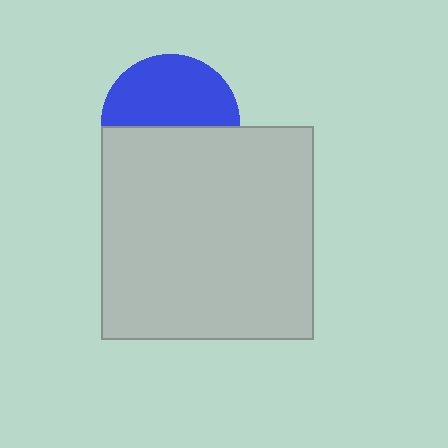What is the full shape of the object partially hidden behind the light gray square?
The partially hidden object is a blue circle.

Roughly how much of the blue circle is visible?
About half of it is visible (roughly 52%).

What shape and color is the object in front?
The object in front is a light gray square.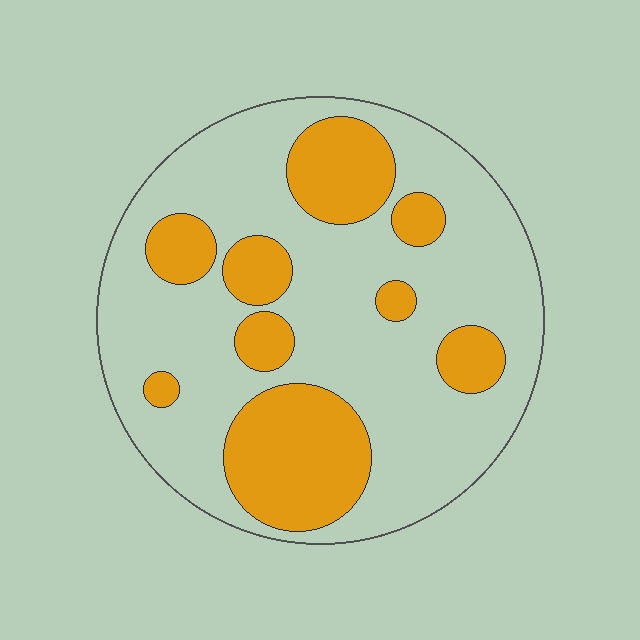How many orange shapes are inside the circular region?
9.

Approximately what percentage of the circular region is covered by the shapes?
Approximately 30%.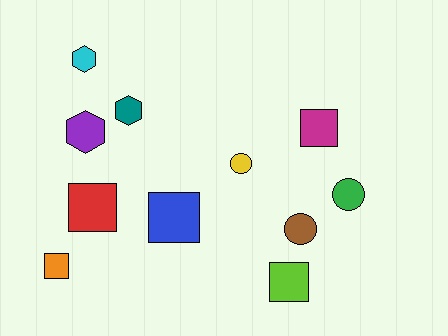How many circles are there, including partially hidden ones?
There are 3 circles.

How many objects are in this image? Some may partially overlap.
There are 11 objects.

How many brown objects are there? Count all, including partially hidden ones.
There is 1 brown object.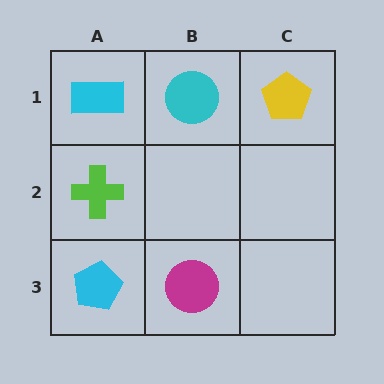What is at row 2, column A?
A lime cross.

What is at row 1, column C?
A yellow pentagon.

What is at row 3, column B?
A magenta circle.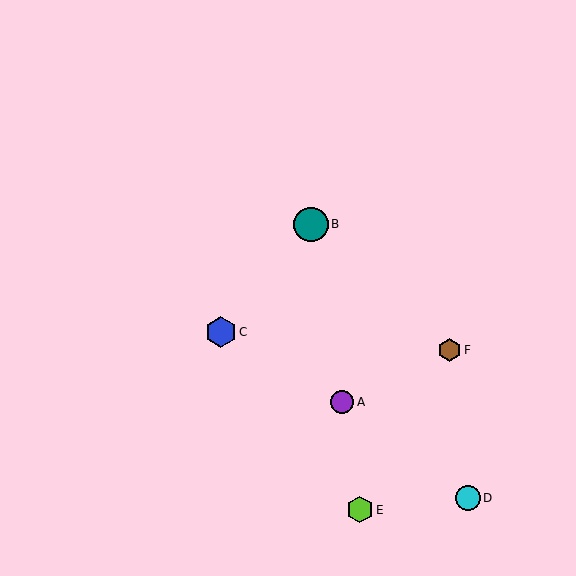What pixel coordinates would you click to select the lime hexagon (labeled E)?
Click at (360, 510) to select the lime hexagon E.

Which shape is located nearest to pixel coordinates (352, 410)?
The purple circle (labeled A) at (342, 402) is nearest to that location.